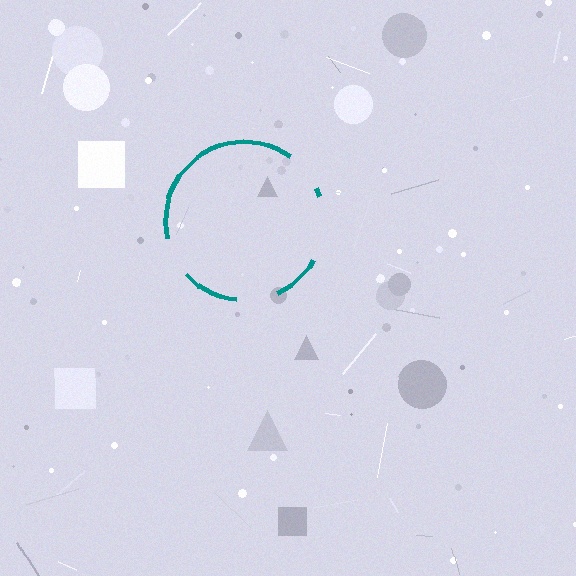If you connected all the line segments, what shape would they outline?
They would outline a circle.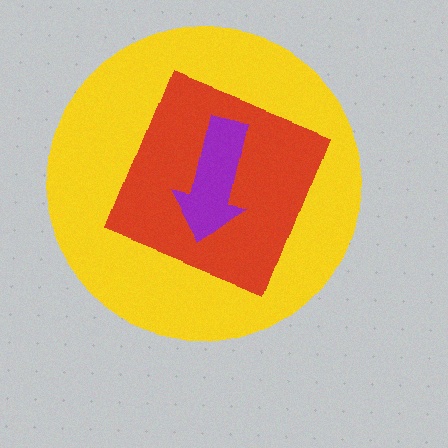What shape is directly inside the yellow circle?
The red square.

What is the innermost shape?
The purple arrow.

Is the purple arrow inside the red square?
Yes.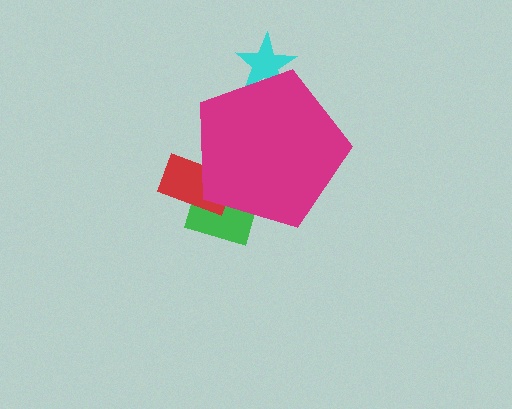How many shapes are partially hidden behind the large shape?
3 shapes are partially hidden.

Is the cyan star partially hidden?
Yes, the cyan star is partially hidden behind the magenta pentagon.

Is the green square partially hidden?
Yes, the green square is partially hidden behind the magenta pentagon.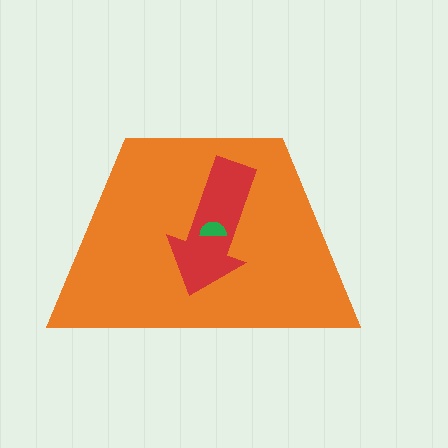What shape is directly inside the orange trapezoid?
The red arrow.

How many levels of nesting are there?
3.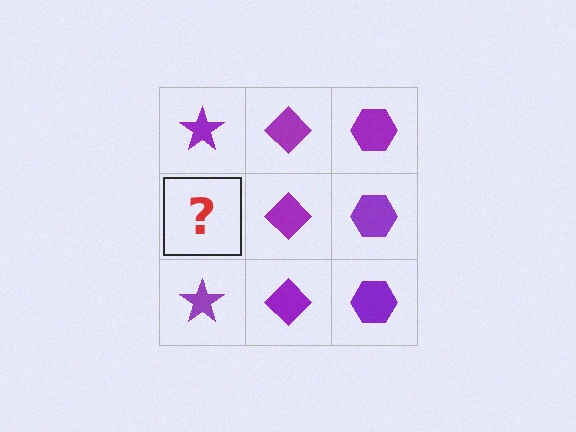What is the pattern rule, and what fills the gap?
The rule is that each column has a consistent shape. The gap should be filled with a purple star.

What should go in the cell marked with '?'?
The missing cell should contain a purple star.